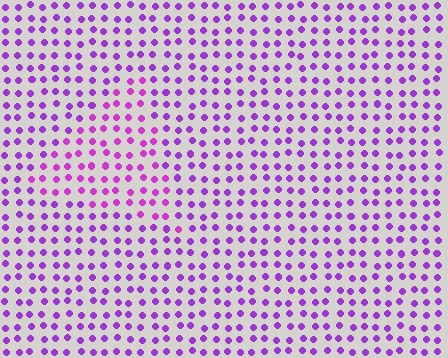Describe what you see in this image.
The image is filled with small purple elements in a uniform arrangement. A triangle-shaped region is visible where the elements are tinted to a slightly different hue, forming a subtle color boundary.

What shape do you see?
I see a triangle.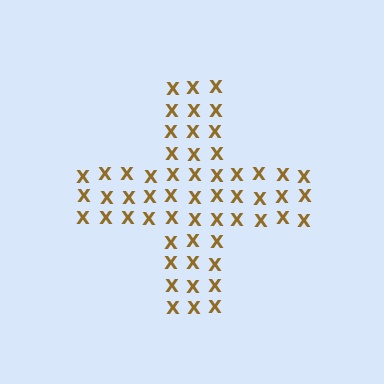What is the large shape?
The large shape is a cross.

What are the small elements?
The small elements are letter X's.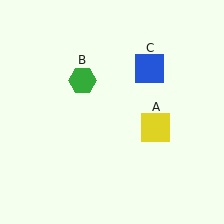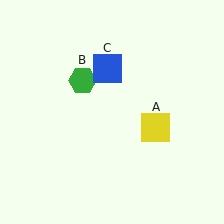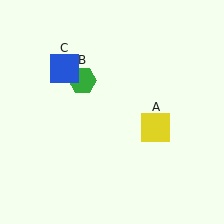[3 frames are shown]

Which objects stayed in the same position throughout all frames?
Yellow square (object A) and green hexagon (object B) remained stationary.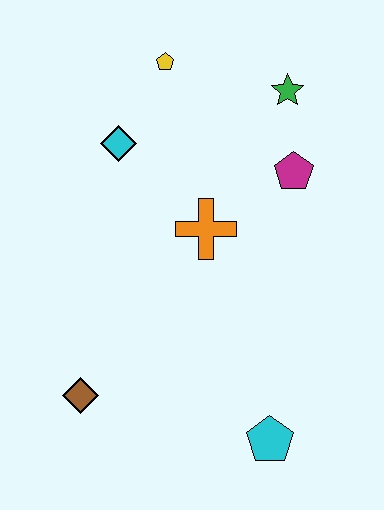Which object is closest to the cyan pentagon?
The brown diamond is closest to the cyan pentagon.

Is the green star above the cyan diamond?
Yes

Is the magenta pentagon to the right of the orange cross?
Yes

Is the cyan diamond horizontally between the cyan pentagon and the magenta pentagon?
No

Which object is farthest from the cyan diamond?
The cyan pentagon is farthest from the cyan diamond.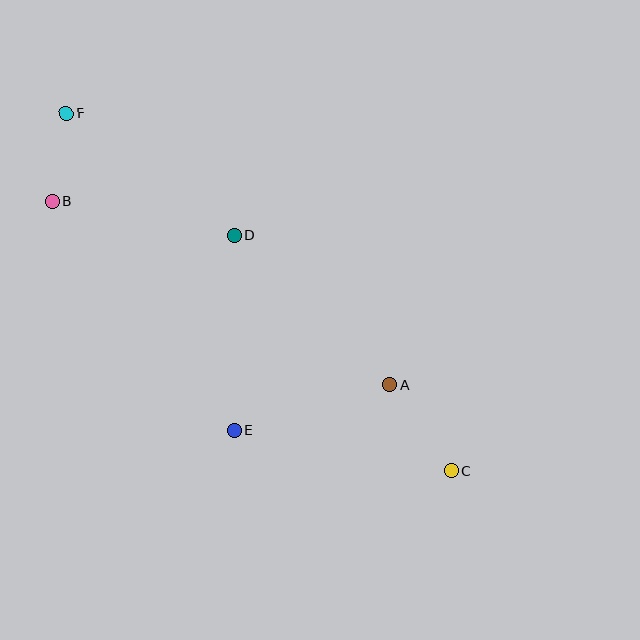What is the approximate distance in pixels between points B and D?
The distance between B and D is approximately 186 pixels.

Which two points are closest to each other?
Points B and F are closest to each other.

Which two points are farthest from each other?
Points C and F are farthest from each other.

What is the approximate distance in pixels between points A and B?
The distance between A and B is approximately 385 pixels.